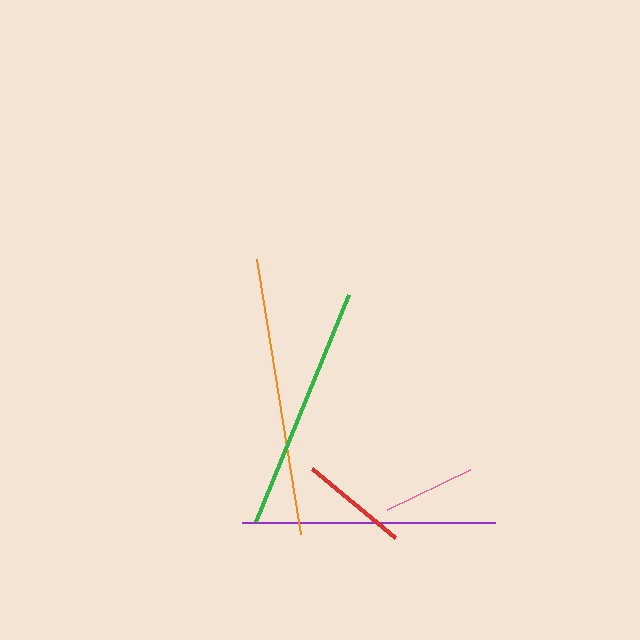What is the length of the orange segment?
The orange segment is approximately 279 pixels long.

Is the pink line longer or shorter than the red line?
The red line is longer than the pink line.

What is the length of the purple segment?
The purple segment is approximately 254 pixels long.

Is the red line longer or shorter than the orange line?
The orange line is longer than the red line.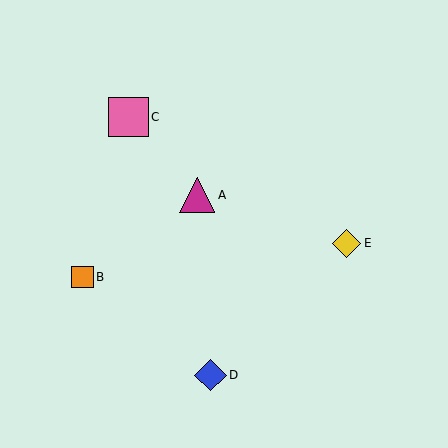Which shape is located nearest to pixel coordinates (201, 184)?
The magenta triangle (labeled A) at (197, 195) is nearest to that location.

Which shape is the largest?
The pink square (labeled C) is the largest.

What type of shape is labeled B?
Shape B is an orange square.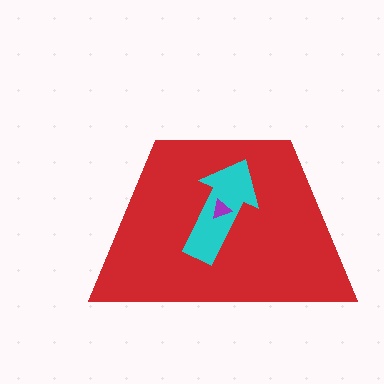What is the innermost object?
The purple triangle.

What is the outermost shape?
The red trapezoid.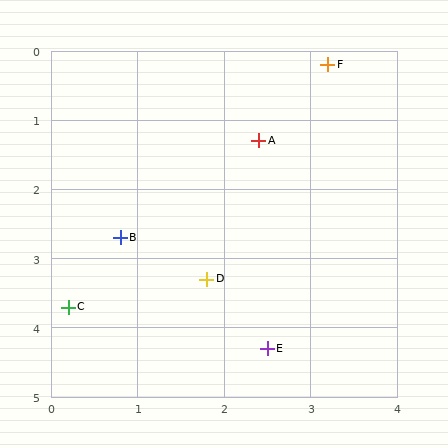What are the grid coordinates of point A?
Point A is at approximately (2.4, 1.3).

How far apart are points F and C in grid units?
Points F and C are about 4.6 grid units apart.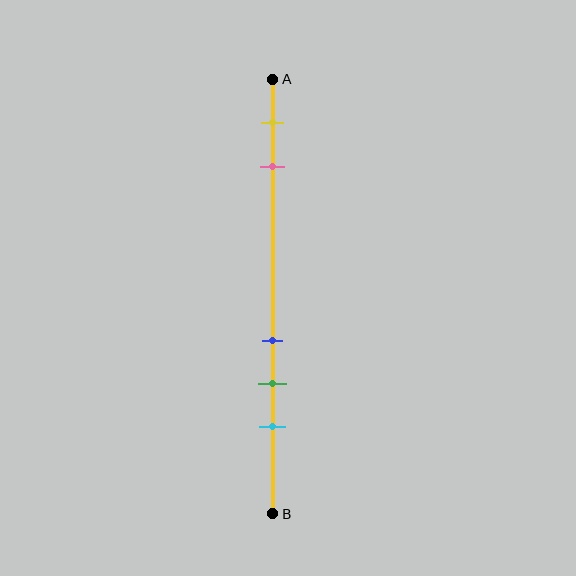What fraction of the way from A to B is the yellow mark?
The yellow mark is approximately 10% (0.1) of the way from A to B.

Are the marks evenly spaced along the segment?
No, the marks are not evenly spaced.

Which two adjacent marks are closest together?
The blue and green marks are the closest adjacent pair.